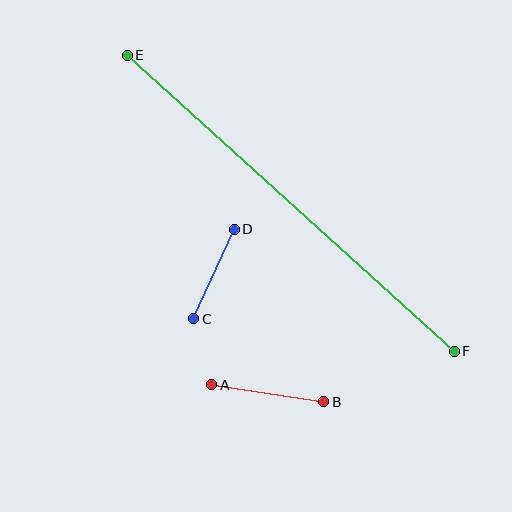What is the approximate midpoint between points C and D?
The midpoint is at approximately (214, 274) pixels.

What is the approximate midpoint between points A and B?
The midpoint is at approximately (268, 393) pixels.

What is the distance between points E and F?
The distance is approximately 441 pixels.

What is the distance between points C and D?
The distance is approximately 98 pixels.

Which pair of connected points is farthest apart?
Points E and F are farthest apart.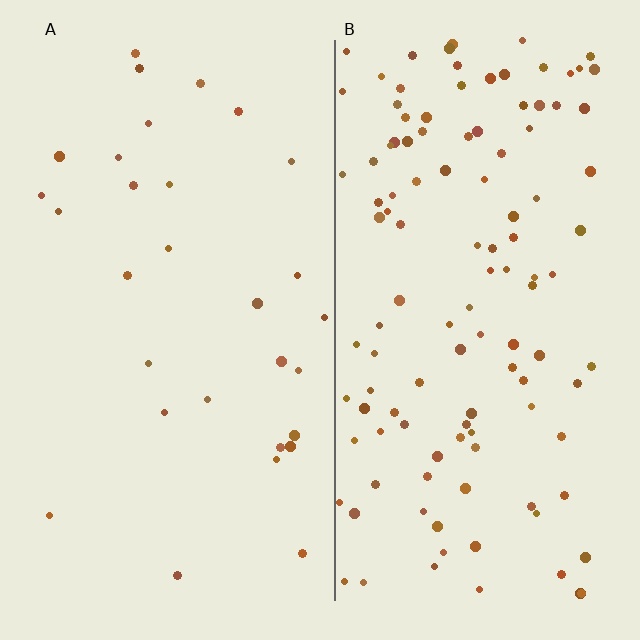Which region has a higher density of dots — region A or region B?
B (the right).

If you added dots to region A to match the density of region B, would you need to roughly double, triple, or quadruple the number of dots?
Approximately quadruple.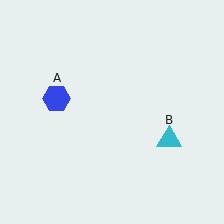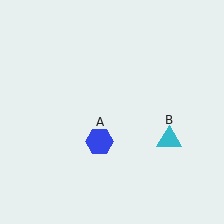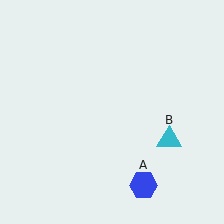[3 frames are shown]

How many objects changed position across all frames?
1 object changed position: blue hexagon (object A).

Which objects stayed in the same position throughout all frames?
Cyan triangle (object B) remained stationary.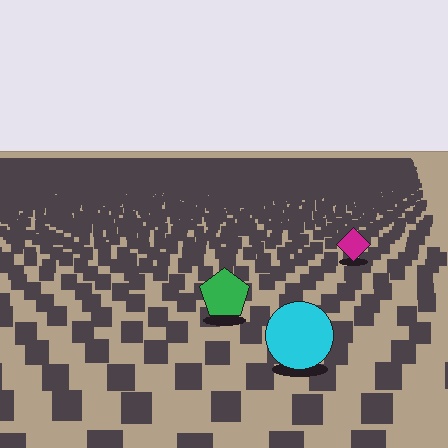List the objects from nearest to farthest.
From nearest to farthest: the cyan circle, the green pentagon, the magenta diamond.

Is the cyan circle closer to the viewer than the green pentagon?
Yes. The cyan circle is closer — you can tell from the texture gradient: the ground texture is coarser near it.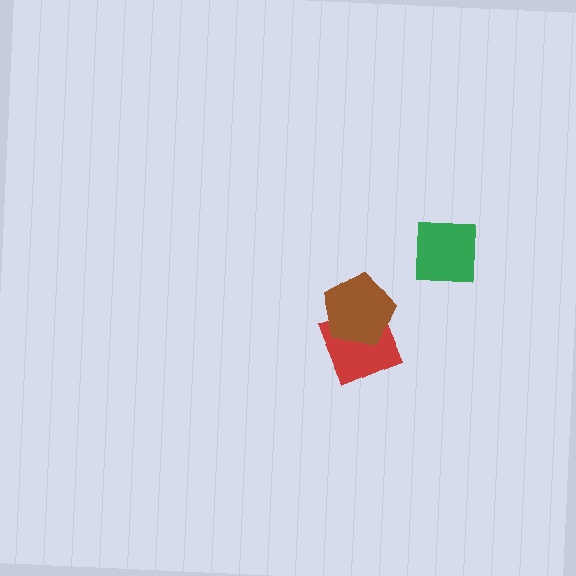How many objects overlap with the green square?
0 objects overlap with the green square.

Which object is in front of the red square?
The brown pentagon is in front of the red square.